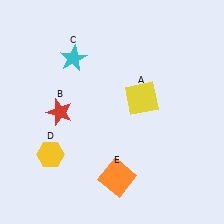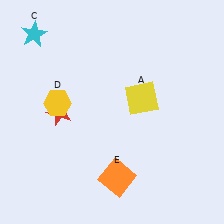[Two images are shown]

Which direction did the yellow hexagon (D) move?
The yellow hexagon (D) moved up.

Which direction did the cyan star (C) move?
The cyan star (C) moved left.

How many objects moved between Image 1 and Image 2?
2 objects moved between the two images.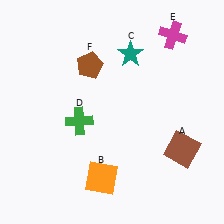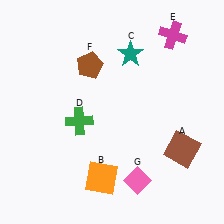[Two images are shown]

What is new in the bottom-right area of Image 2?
A pink diamond (G) was added in the bottom-right area of Image 2.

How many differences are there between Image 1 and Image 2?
There is 1 difference between the two images.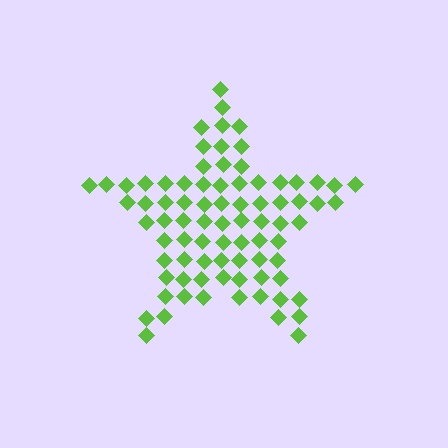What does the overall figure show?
The overall figure shows a star.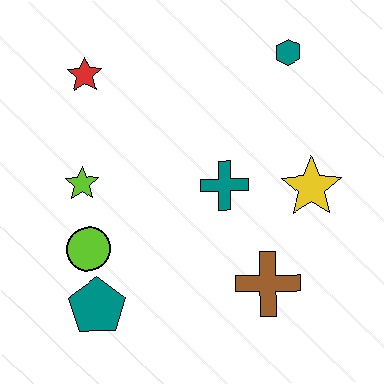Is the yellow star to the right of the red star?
Yes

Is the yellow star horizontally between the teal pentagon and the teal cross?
No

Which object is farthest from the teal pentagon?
The teal hexagon is farthest from the teal pentagon.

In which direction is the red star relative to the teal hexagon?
The red star is to the left of the teal hexagon.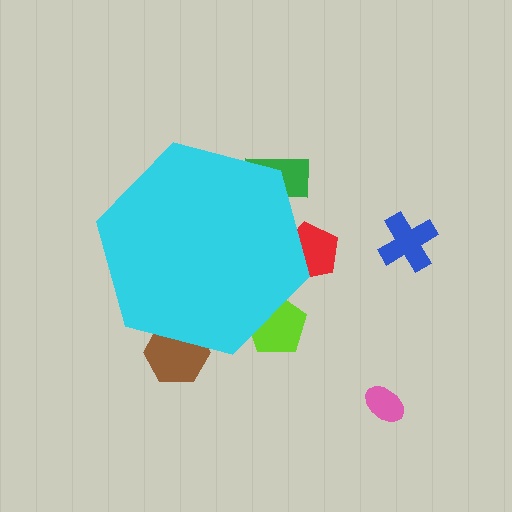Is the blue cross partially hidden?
No, the blue cross is fully visible.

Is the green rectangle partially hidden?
Yes, the green rectangle is partially hidden behind the cyan hexagon.